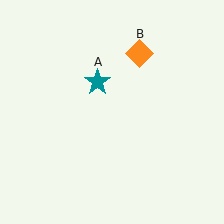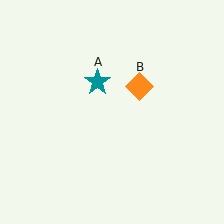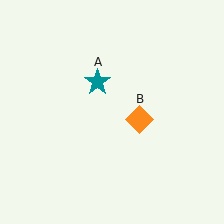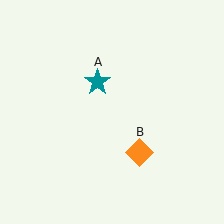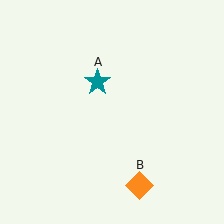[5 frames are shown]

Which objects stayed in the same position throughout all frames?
Teal star (object A) remained stationary.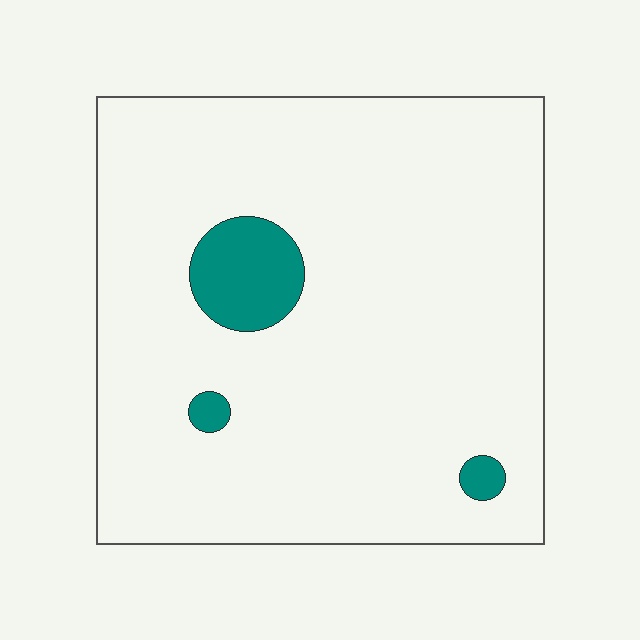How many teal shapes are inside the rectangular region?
3.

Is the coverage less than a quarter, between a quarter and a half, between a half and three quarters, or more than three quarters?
Less than a quarter.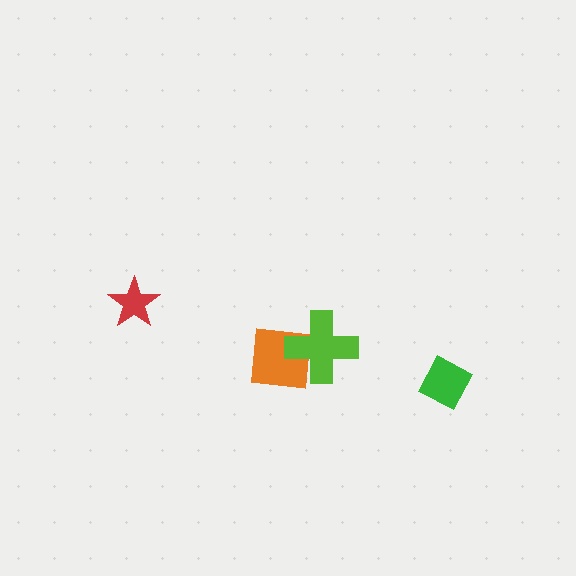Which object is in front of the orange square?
The lime cross is in front of the orange square.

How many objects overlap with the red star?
0 objects overlap with the red star.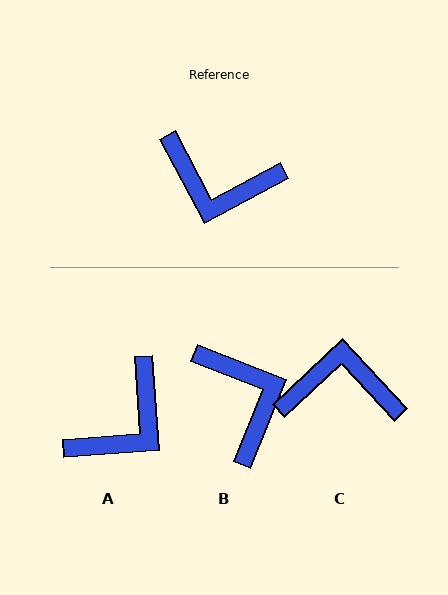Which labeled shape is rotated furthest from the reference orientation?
C, about 165 degrees away.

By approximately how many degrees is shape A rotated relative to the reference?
Approximately 66 degrees counter-clockwise.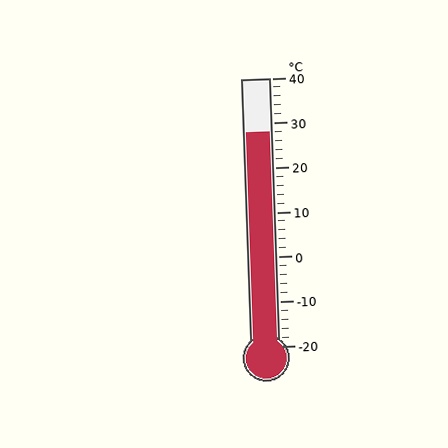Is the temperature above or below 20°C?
The temperature is above 20°C.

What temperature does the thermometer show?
The thermometer shows approximately 28°C.